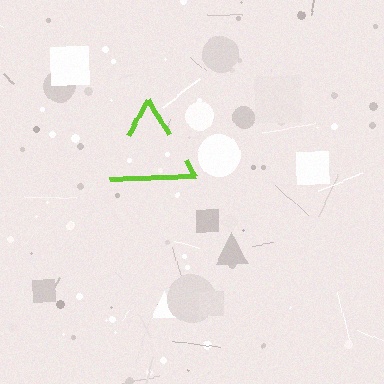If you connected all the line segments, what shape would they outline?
They would outline a triangle.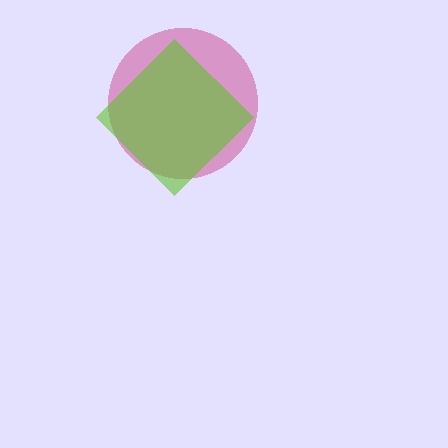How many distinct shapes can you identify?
There are 2 distinct shapes: a magenta circle, a lime diamond.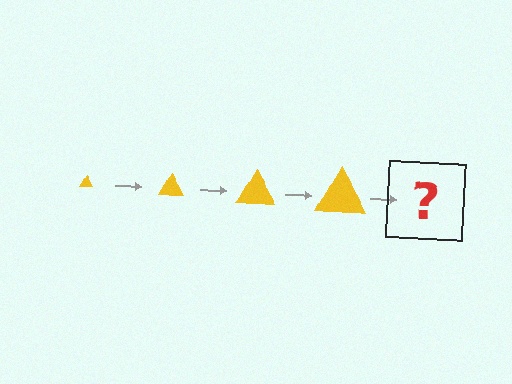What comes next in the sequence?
The next element should be a yellow triangle, larger than the previous one.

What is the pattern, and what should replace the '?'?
The pattern is that the triangle gets progressively larger each step. The '?' should be a yellow triangle, larger than the previous one.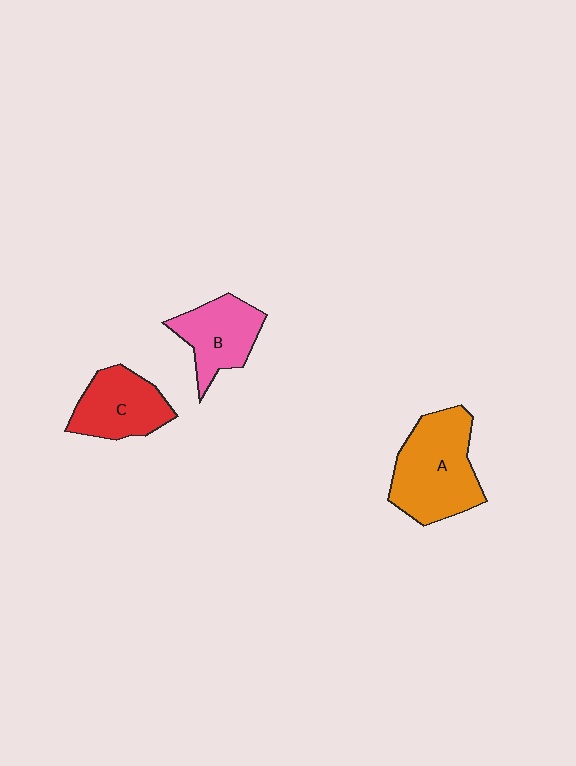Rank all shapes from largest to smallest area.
From largest to smallest: A (orange), C (red), B (pink).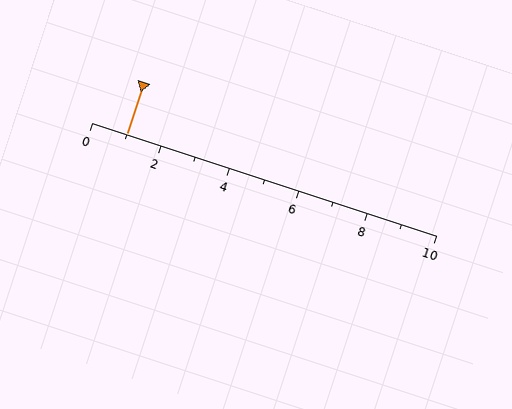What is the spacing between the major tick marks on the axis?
The major ticks are spaced 2 apart.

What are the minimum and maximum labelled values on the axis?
The axis runs from 0 to 10.